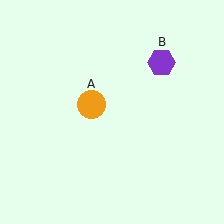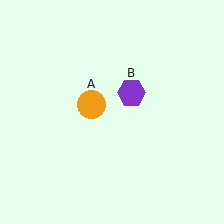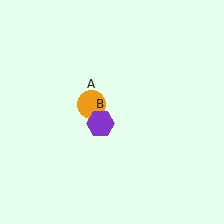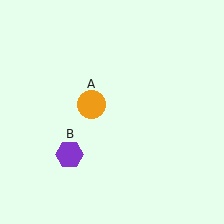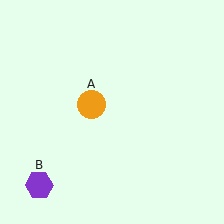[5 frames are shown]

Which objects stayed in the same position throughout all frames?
Orange circle (object A) remained stationary.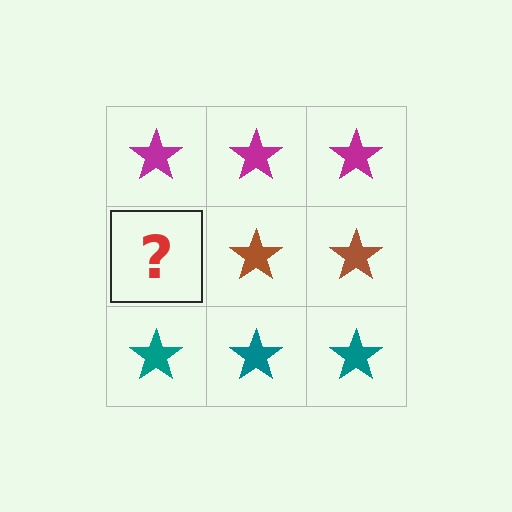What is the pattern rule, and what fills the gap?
The rule is that each row has a consistent color. The gap should be filled with a brown star.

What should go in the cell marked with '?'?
The missing cell should contain a brown star.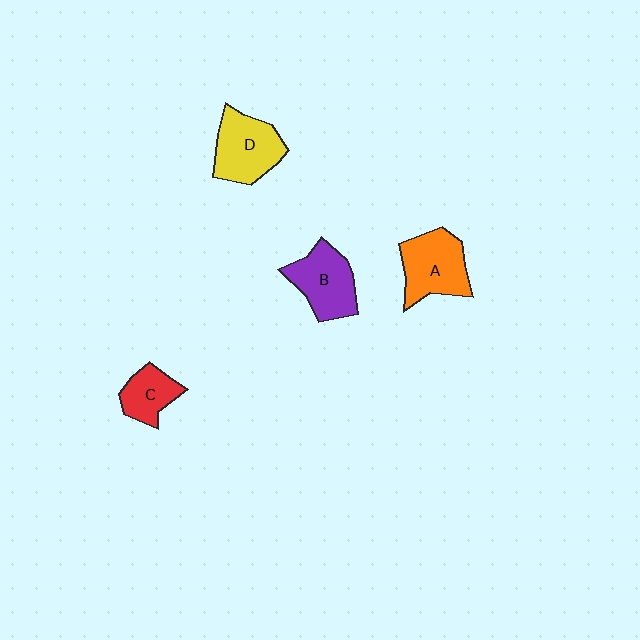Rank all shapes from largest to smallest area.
From largest to smallest: A (orange), D (yellow), B (purple), C (red).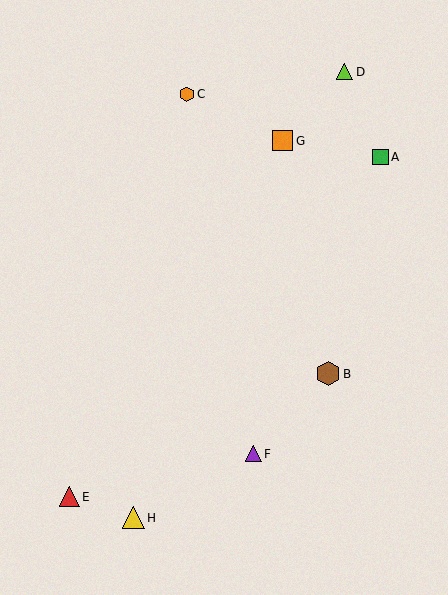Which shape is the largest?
The brown hexagon (labeled B) is the largest.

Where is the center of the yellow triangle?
The center of the yellow triangle is at (133, 518).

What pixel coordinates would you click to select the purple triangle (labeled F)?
Click at (253, 454) to select the purple triangle F.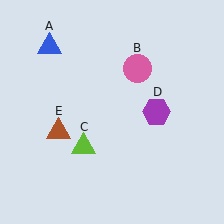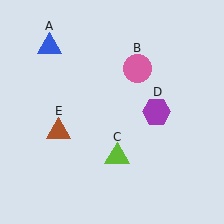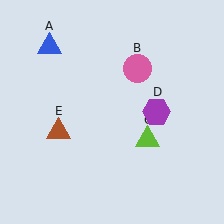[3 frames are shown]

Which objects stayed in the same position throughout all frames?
Blue triangle (object A) and pink circle (object B) and purple hexagon (object D) and brown triangle (object E) remained stationary.